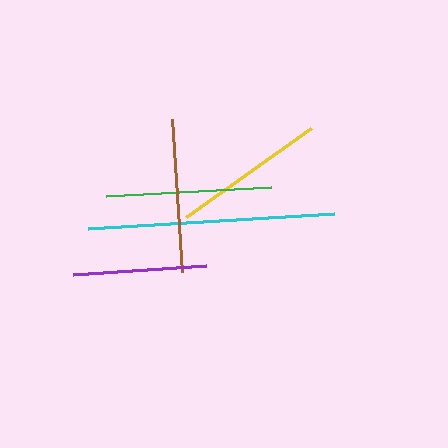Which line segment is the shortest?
The purple line is the shortest at approximately 133 pixels.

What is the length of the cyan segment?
The cyan segment is approximately 246 pixels long.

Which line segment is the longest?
The cyan line is the longest at approximately 246 pixels.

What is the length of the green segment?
The green segment is approximately 165 pixels long.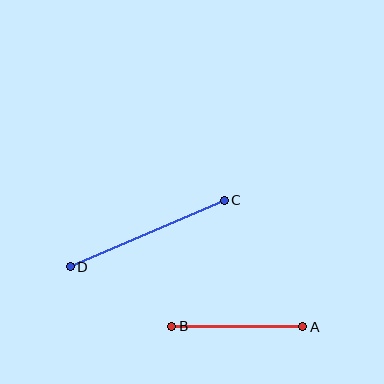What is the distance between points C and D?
The distance is approximately 168 pixels.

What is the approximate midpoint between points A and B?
The midpoint is at approximately (237, 326) pixels.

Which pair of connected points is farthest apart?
Points C and D are farthest apart.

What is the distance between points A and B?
The distance is approximately 131 pixels.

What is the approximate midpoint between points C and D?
The midpoint is at approximately (147, 233) pixels.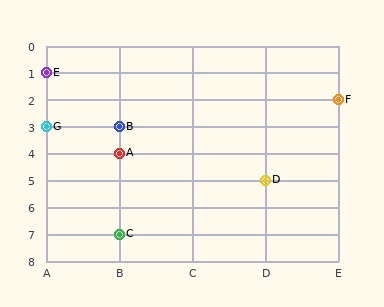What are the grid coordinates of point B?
Point B is at grid coordinates (B, 3).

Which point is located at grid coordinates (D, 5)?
Point D is at (D, 5).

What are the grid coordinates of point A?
Point A is at grid coordinates (B, 4).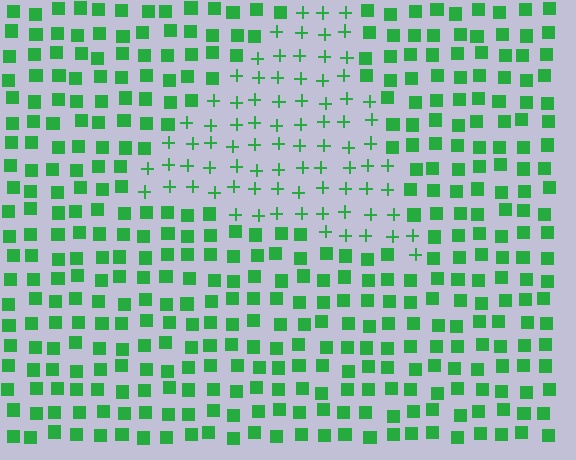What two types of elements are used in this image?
The image uses plus signs inside the triangle region and squares outside it.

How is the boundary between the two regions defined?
The boundary is defined by a change in element shape: plus signs inside vs. squares outside. All elements share the same color and spacing.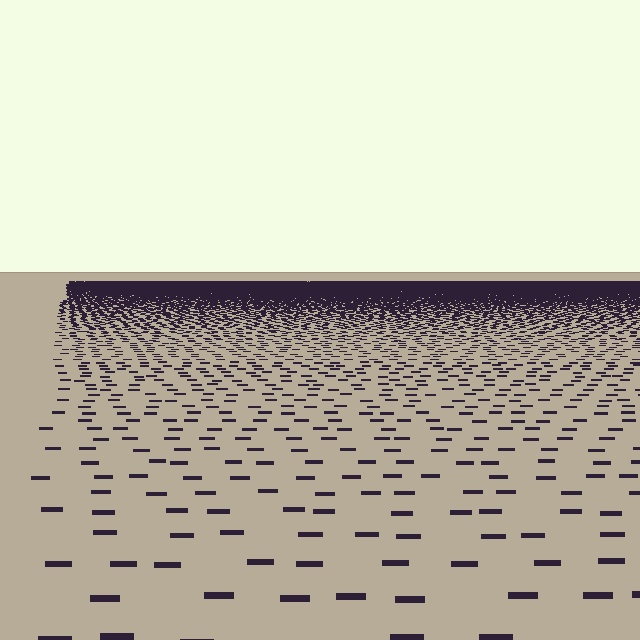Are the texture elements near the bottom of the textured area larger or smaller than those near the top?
Larger. Near the bottom, elements are closer to the viewer and appear at a bigger on-screen size.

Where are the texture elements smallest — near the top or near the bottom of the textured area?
Near the top.